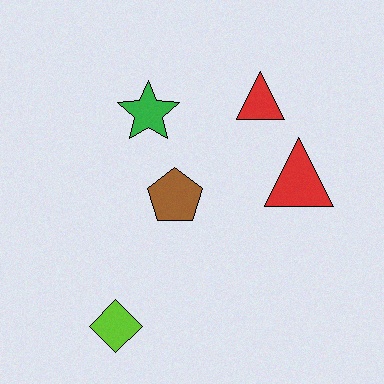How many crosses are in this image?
There are no crosses.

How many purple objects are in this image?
There are no purple objects.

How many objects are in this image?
There are 5 objects.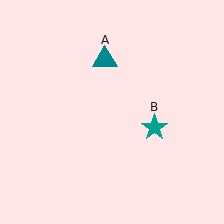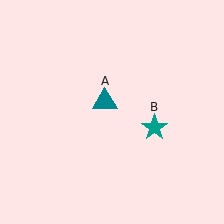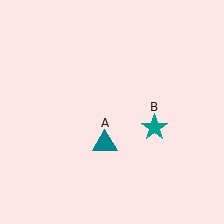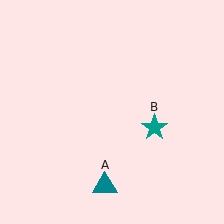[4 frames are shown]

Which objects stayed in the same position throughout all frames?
Teal star (object B) remained stationary.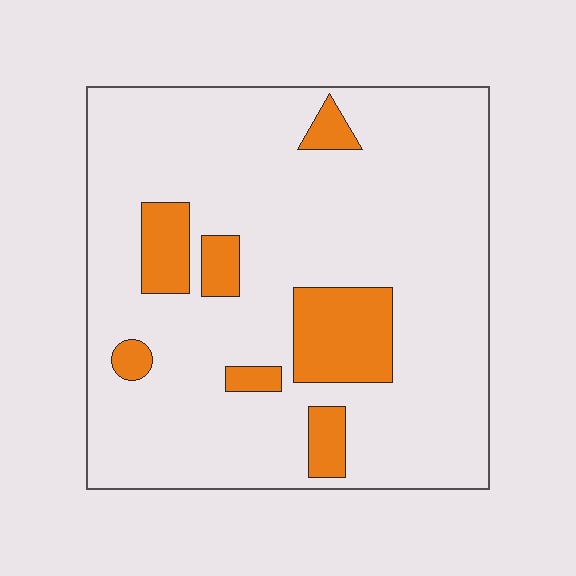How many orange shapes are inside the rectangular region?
7.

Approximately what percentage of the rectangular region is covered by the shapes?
Approximately 15%.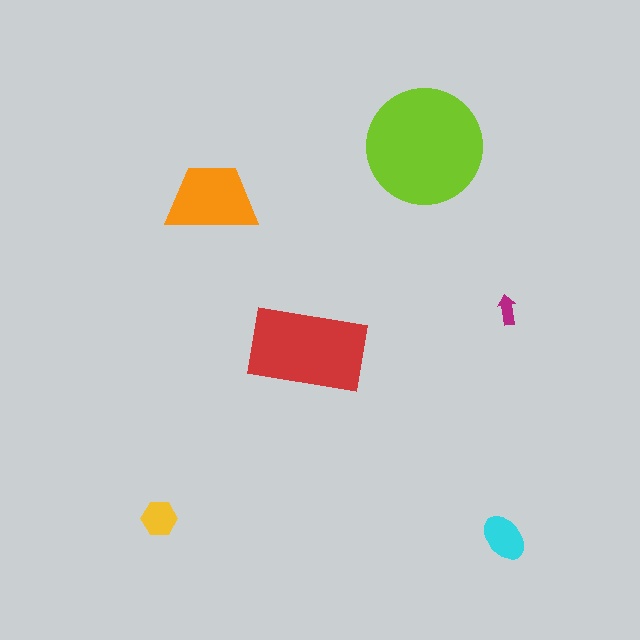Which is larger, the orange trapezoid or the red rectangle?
The red rectangle.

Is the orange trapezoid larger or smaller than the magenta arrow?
Larger.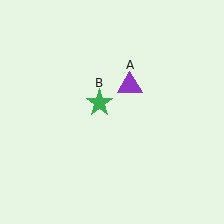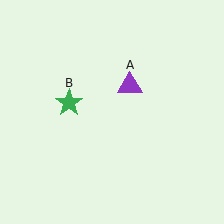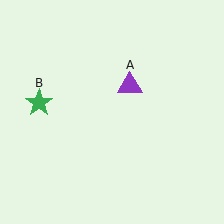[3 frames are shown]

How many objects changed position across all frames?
1 object changed position: green star (object B).